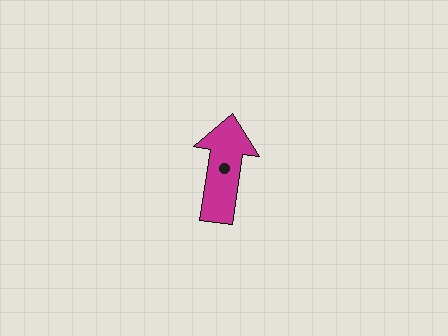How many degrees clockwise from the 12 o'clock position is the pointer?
Approximately 8 degrees.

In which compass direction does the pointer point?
North.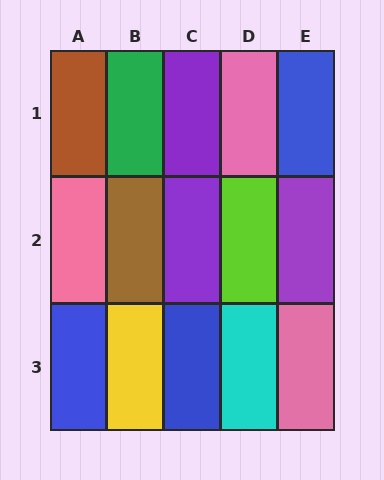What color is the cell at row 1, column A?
Brown.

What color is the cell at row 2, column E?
Purple.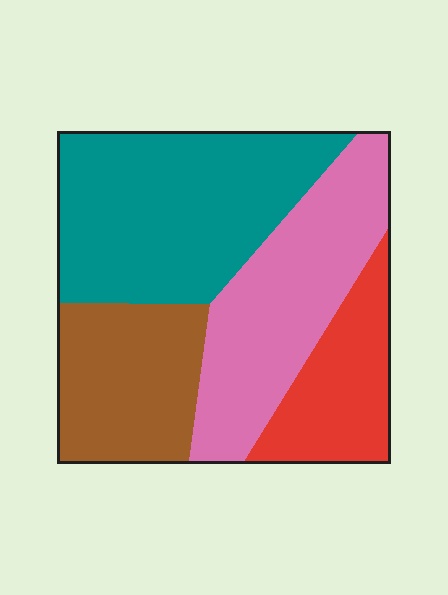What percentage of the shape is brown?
Brown takes up about one fifth (1/5) of the shape.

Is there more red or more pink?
Pink.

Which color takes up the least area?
Red, at roughly 15%.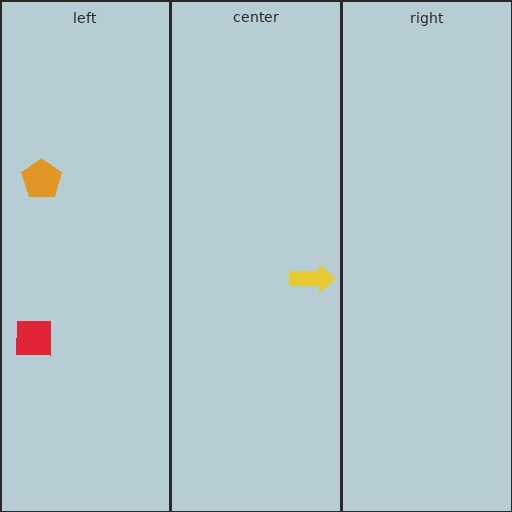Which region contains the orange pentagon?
The left region.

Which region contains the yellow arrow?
The center region.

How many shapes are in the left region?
2.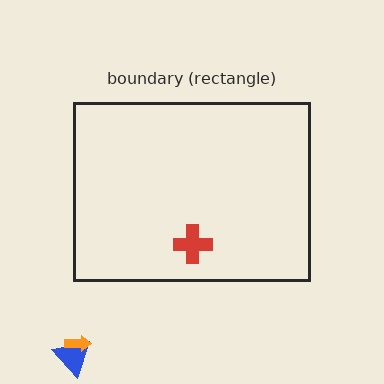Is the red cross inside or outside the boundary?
Inside.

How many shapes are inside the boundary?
1 inside, 2 outside.